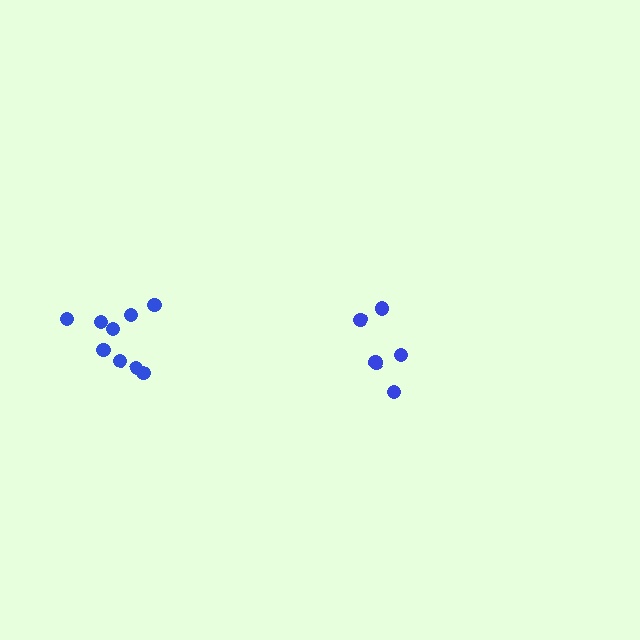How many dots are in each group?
Group 1: 9 dots, Group 2: 5 dots (14 total).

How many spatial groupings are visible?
There are 2 spatial groupings.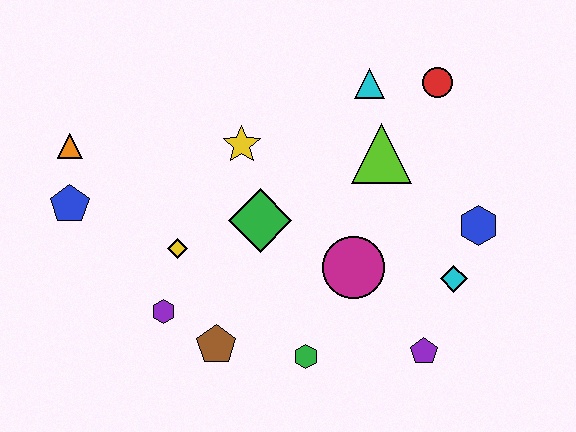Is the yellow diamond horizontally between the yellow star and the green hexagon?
No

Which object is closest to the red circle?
The cyan triangle is closest to the red circle.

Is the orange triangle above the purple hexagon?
Yes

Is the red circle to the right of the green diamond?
Yes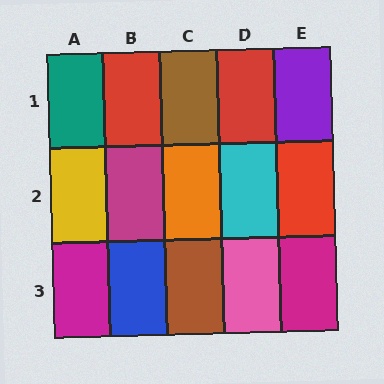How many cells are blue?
1 cell is blue.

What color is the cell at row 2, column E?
Red.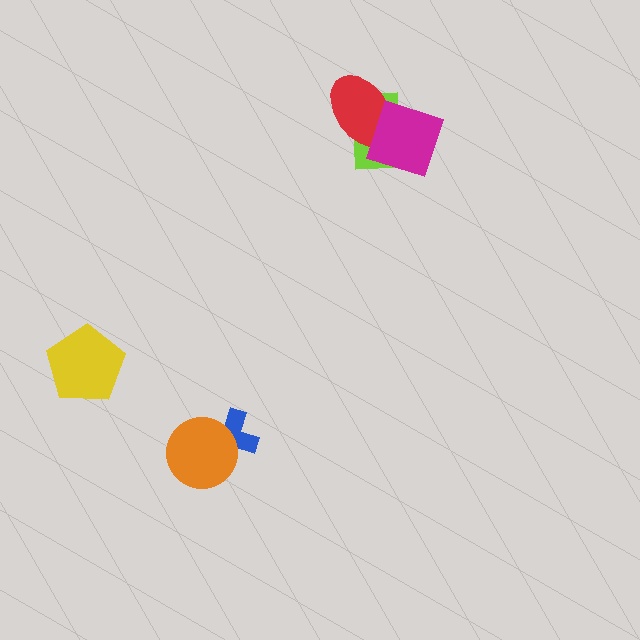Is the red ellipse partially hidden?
Yes, it is partially covered by another shape.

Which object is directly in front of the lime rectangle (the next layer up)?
The red ellipse is directly in front of the lime rectangle.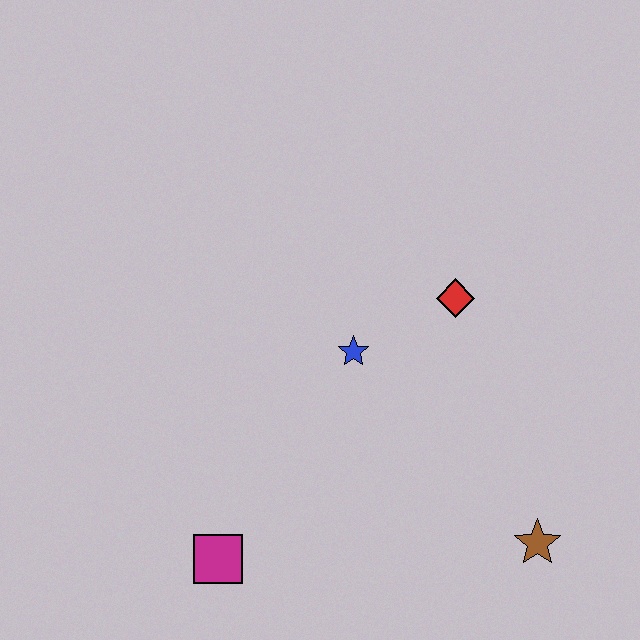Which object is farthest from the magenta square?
The red diamond is farthest from the magenta square.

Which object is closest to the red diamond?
The blue star is closest to the red diamond.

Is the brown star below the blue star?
Yes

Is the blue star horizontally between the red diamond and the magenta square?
Yes